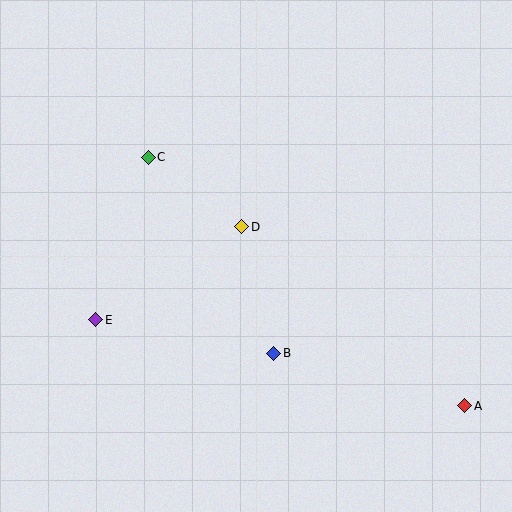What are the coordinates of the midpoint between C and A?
The midpoint between C and A is at (307, 282).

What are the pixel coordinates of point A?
Point A is at (465, 406).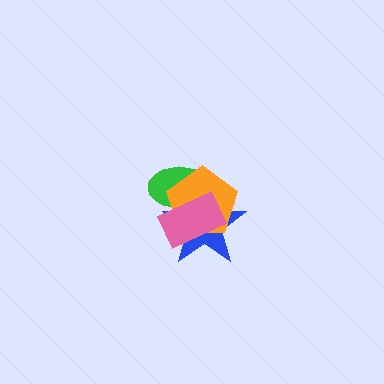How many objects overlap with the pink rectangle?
3 objects overlap with the pink rectangle.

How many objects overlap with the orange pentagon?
3 objects overlap with the orange pentagon.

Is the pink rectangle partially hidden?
No, no other shape covers it.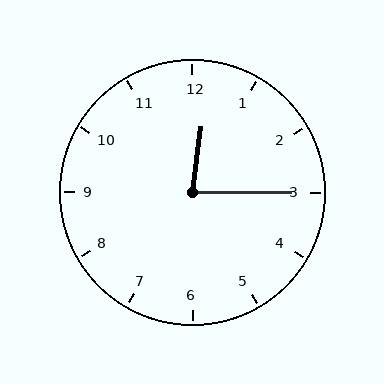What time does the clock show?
12:15.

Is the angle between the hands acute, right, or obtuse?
It is acute.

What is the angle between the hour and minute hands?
Approximately 82 degrees.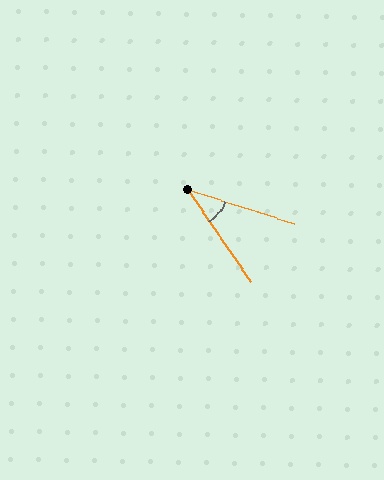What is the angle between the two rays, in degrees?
Approximately 38 degrees.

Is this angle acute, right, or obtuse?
It is acute.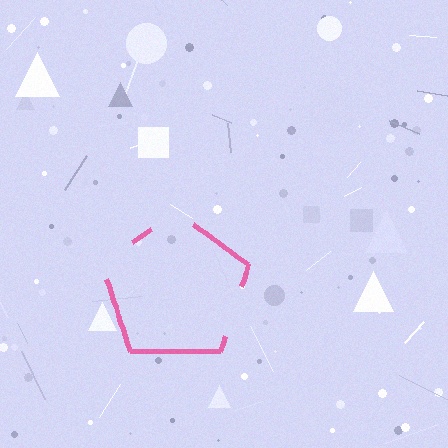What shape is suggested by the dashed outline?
The dashed outline suggests a pentagon.